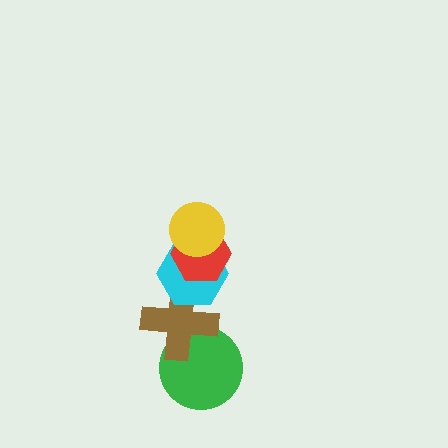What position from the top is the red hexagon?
The red hexagon is 2nd from the top.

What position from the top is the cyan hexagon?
The cyan hexagon is 3rd from the top.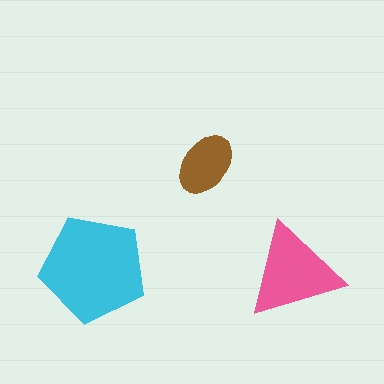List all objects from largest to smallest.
The cyan pentagon, the pink triangle, the brown ellipse.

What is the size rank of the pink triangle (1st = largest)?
2nd.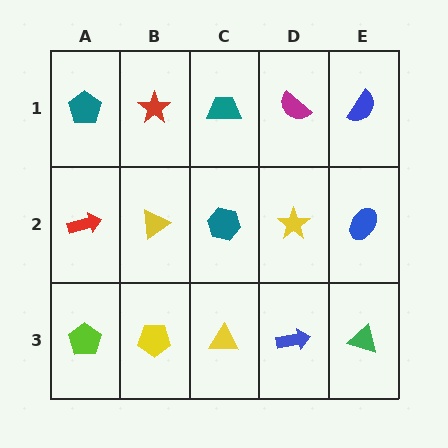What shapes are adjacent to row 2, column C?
A teal trapezoid (row 1, column C), a yellow triangle (row 3, column C), a yellow triangle (row 2, column B), a yellow star (row 2, column D).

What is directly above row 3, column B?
A yellow triangle.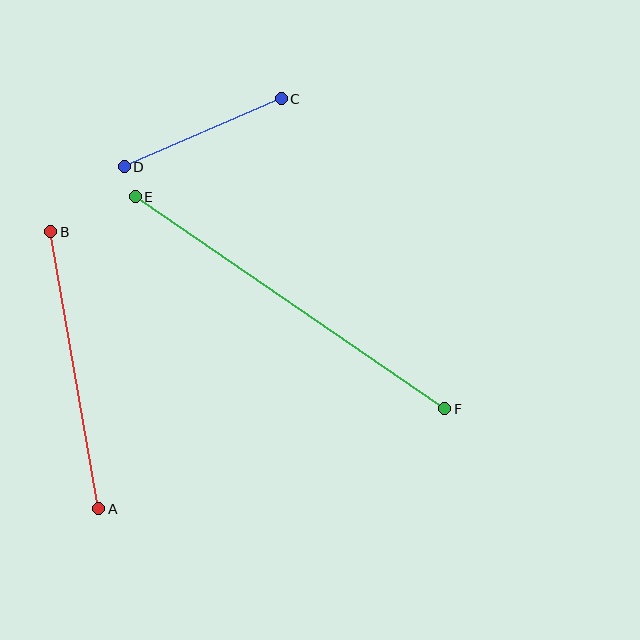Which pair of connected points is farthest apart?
Points E and F are farthest apart.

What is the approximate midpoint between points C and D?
The midpoint is at approximately (203, 133) pixels.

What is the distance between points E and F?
The distance is approximately 375 pixels.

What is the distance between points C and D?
The distance is approximately 171 pixels.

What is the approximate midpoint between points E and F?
The midpoint is at approximately (290, 303) pixels.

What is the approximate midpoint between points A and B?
The midpoint is at approximately (75, 370) pixels.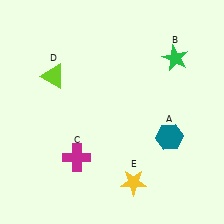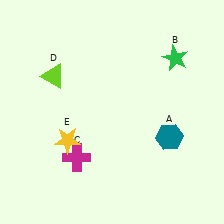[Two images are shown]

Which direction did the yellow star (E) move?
The yellow star (E) moved left.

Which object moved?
The yellow star (E) moved left.